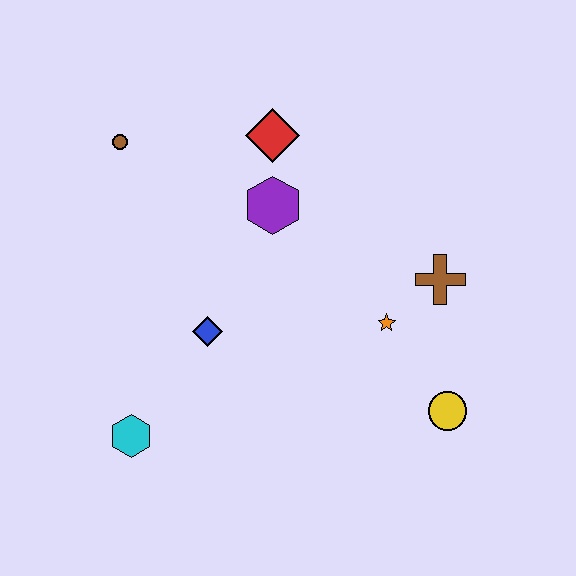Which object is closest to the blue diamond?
The cyan hexagon is closest to the blue diamond.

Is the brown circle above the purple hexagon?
Yes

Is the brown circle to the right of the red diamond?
No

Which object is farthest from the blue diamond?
The yellow circle is farthest from the blue diamond.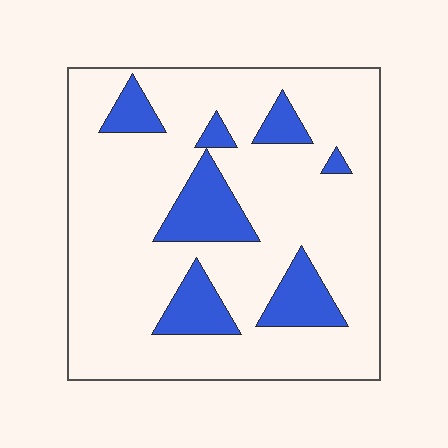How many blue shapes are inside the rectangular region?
7.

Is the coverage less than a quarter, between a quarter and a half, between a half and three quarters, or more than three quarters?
Less than a quarter.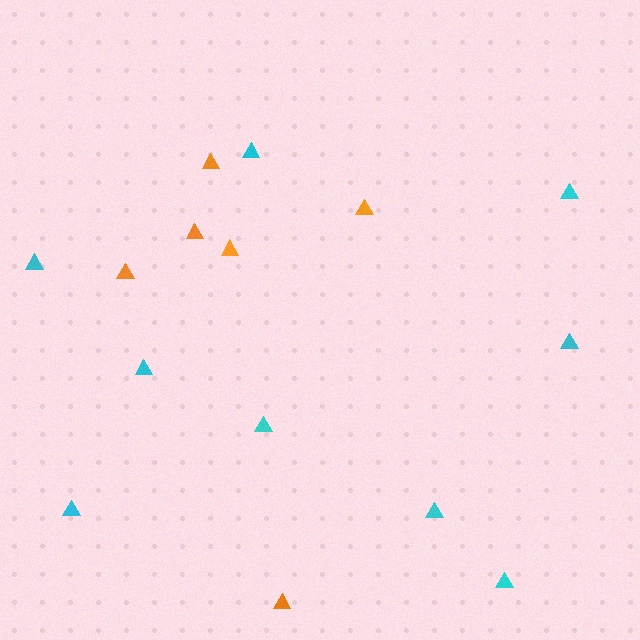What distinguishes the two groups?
There are 2 groups: one group of orange triangles (6) and one group of cyan triangles (9).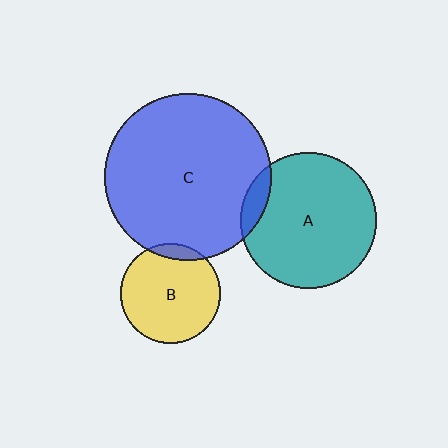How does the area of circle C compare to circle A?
Approximately 1.5 times.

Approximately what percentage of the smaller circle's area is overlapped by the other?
Approximately 10%.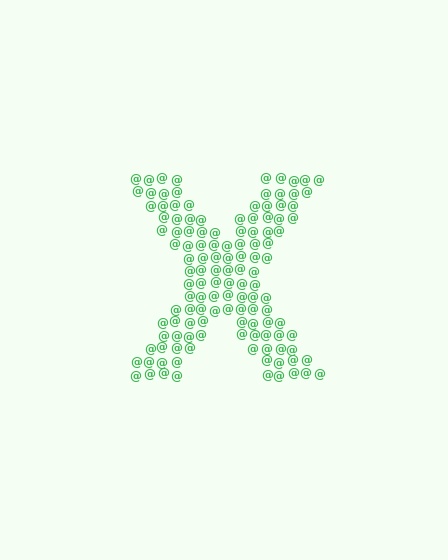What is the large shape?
The large shape is the letter X.